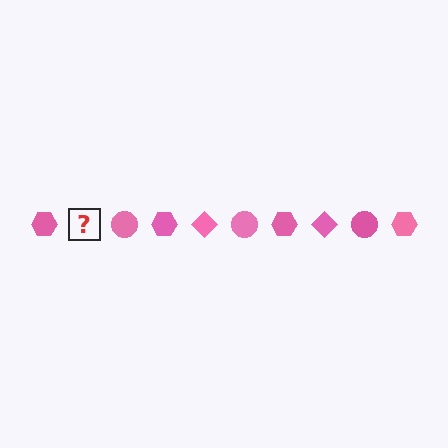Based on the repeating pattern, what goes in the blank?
The blank should be a pink diamond.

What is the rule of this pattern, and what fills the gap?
The rule is that the pattern cycles through hexagon, diamond, circle shapes in pink. The gap should be filled with a pink diamond.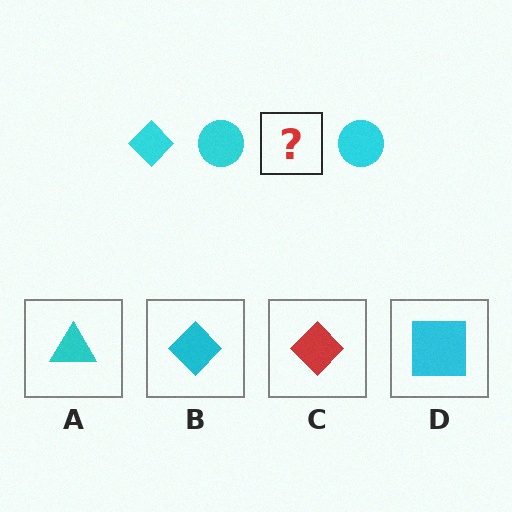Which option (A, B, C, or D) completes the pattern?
B.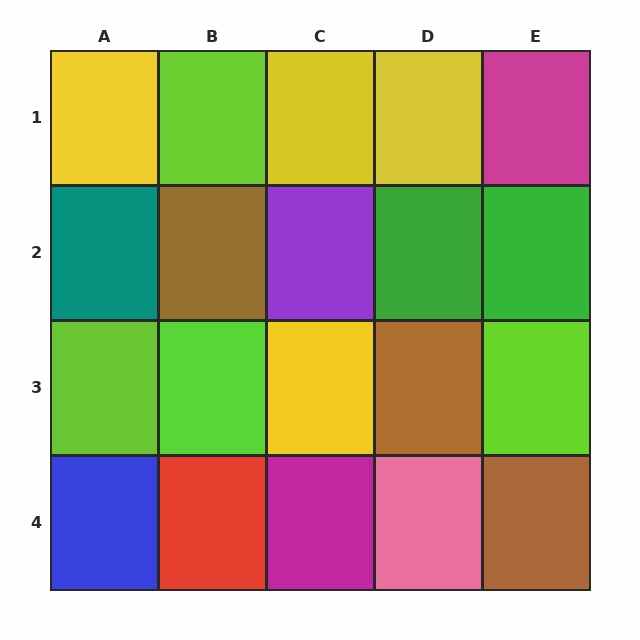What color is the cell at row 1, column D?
Yellow.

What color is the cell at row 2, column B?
Brown.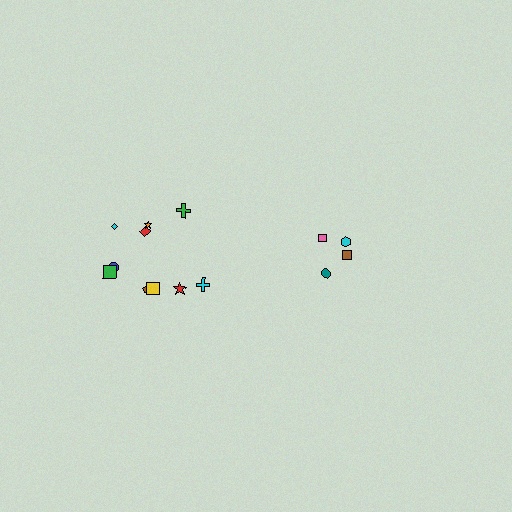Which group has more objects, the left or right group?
The left group.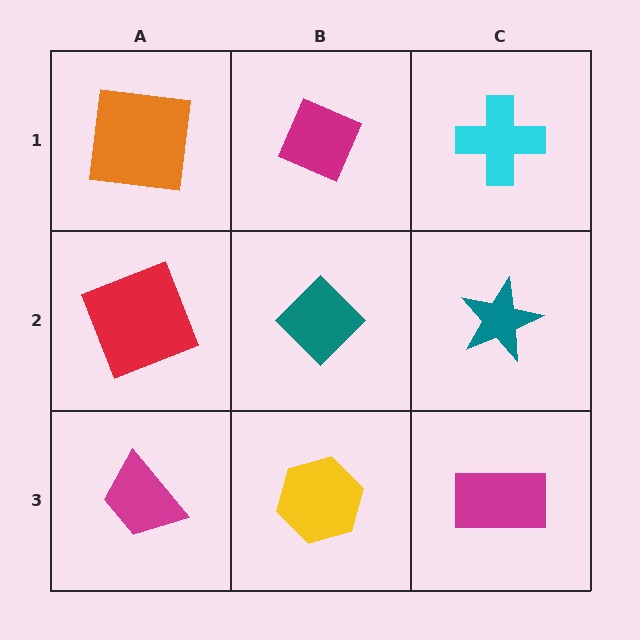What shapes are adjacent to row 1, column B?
A teal diamond (row 2, column B), an orange square (row 1, column A), a cyan cross (row 1, column C).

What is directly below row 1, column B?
A teal diamond.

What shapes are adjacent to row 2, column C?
A cyan cross (row 1, column C), a magenta rectangle (row 3, column C), a teal diamond (row 2, column B).